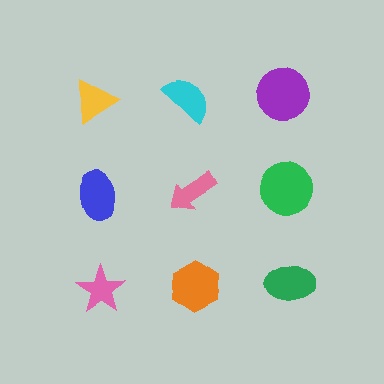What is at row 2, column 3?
A green circle.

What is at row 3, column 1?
A pink star.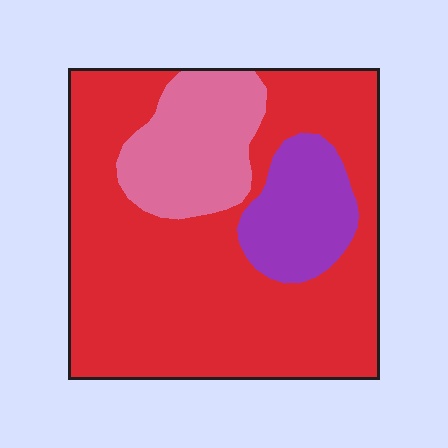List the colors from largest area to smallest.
From largest to smallest: red, pink, purple.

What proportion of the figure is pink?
Pink covers 17% of the figure.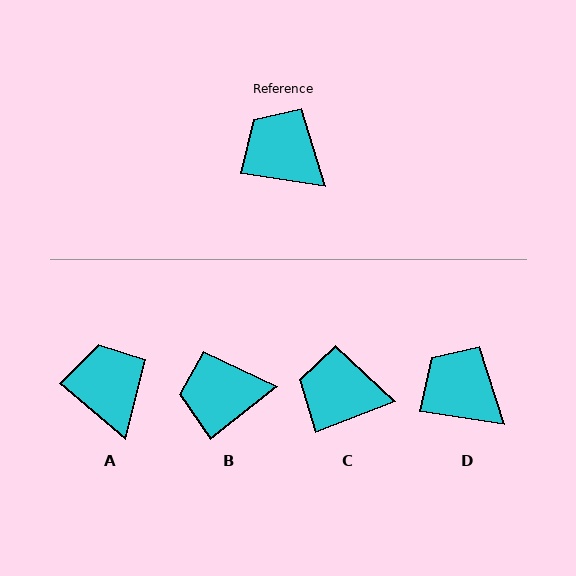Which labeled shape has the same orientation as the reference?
D.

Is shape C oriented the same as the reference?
No, it is off by about 29 degrees.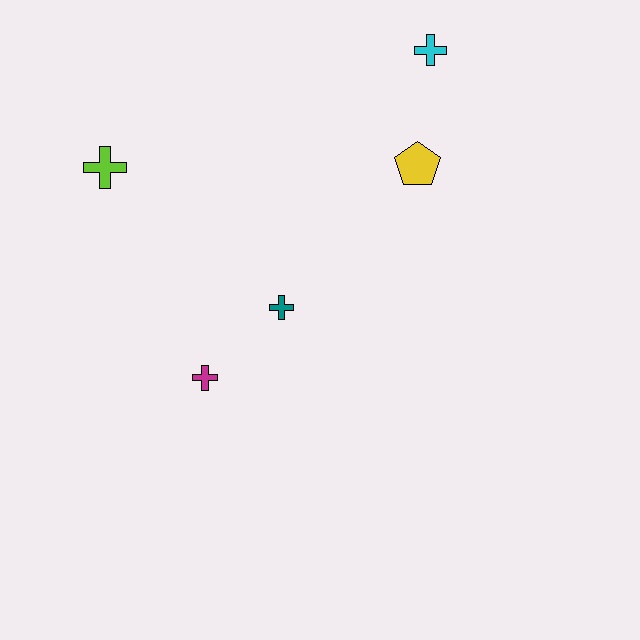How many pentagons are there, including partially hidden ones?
There is 1 pentagon.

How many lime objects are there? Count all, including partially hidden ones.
There is 1 lime object.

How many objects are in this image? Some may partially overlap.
There are 5 objects.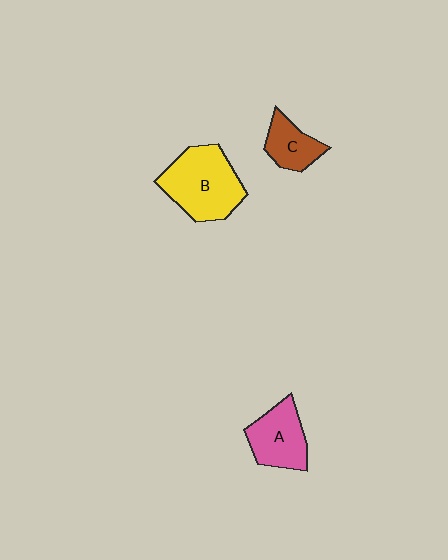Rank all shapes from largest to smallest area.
From largest to smallest: B (yellow), A (pink), C (brown).